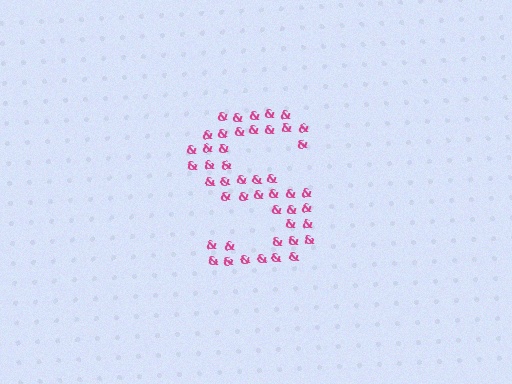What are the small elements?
The small elements are ampersands.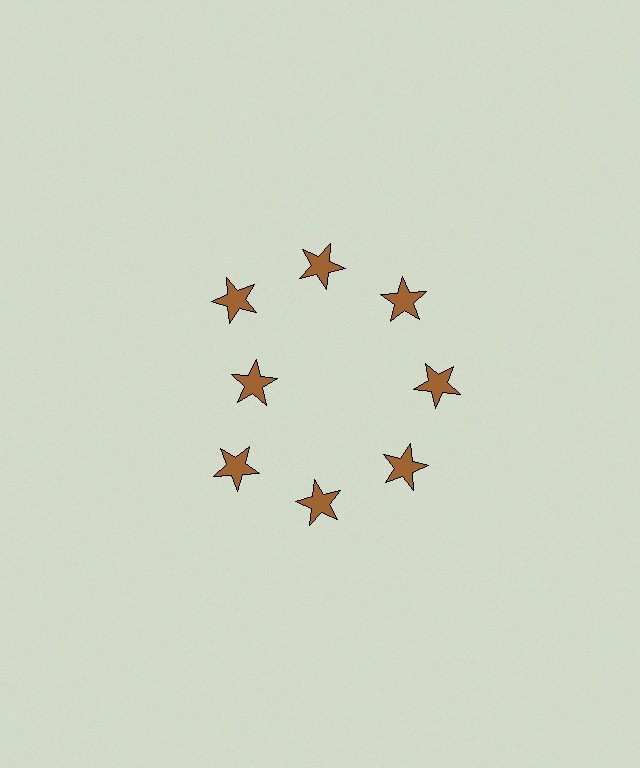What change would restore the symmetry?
The symmetry would be restored by moving it outward, back onto the ring so that all 8 stars sit at equal angles and equal distance from the center.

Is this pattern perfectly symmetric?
No. The 8 brown stars are arranged in a ring, but one element near the 9 o'clock position is pulled inward toward the center, breaking the 8-fold rotational symmetry.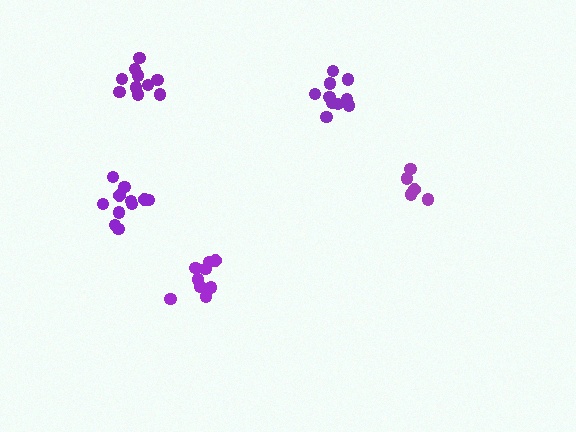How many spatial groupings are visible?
There are 5 spatial groupings.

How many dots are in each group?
Group 1: 11 dots, Group 2: 10 dots, Group 3: 5 dots, Group 4: 9 dots, Group 5: 10 dots (45 total).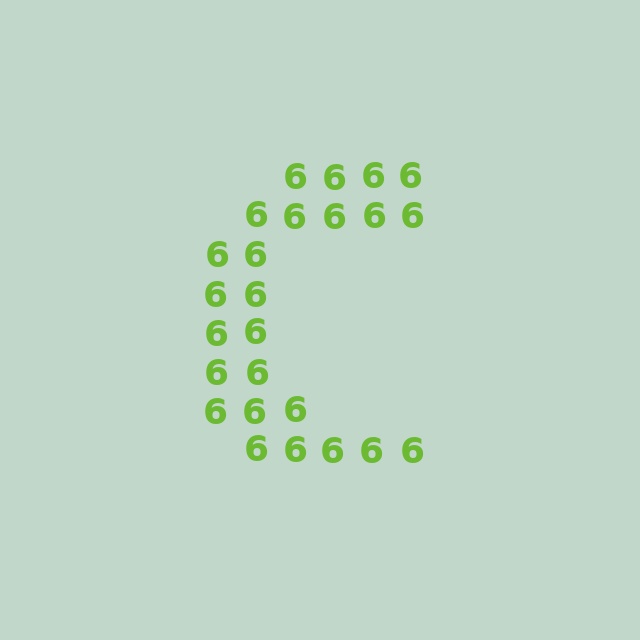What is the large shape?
The large shape is the letter C.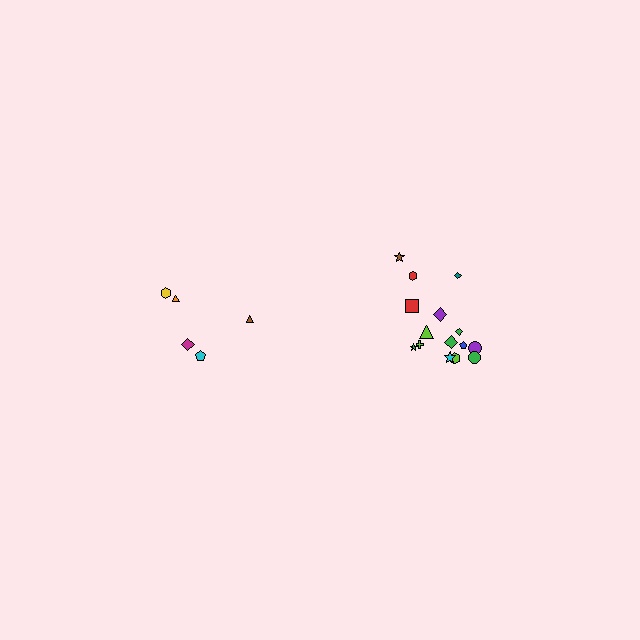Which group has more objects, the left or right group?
The right group.